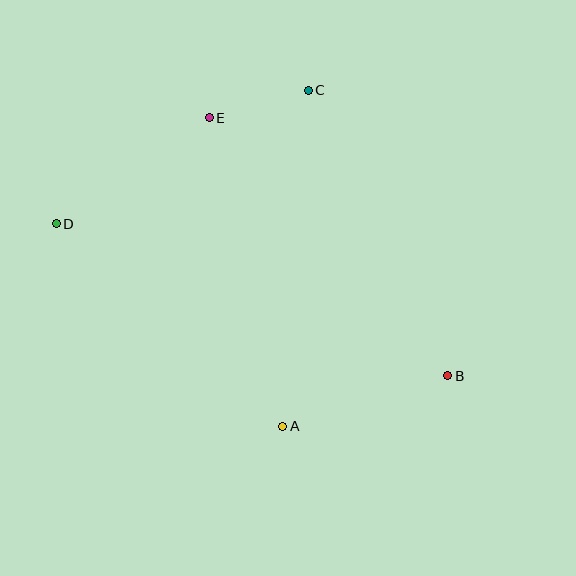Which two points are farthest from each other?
Points B and D are farthest from each other.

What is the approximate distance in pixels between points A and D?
The distance between A and D is approximately 304 pixels.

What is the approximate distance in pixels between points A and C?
The distance between A and C is approximately 337 pixels.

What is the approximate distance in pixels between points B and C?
The distance between B and C is approximately 317 pixels.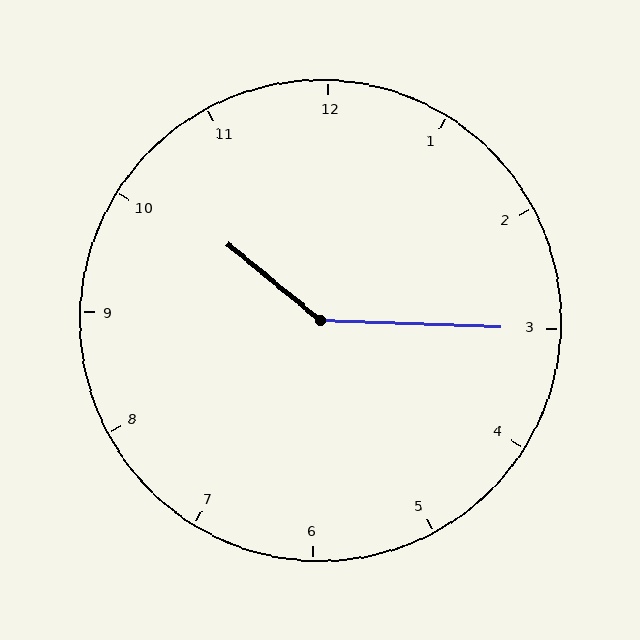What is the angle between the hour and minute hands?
Approximately 142 degrees.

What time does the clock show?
10:15.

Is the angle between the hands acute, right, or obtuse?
It is obtuse.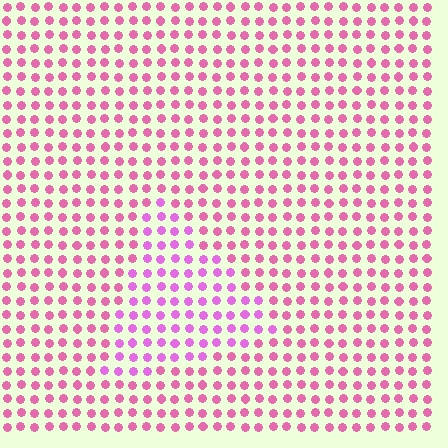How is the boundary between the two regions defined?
The boundary is defined purely by a slight shift in hue (about 28 degrees). Spacing, size, and orientation are identical on both sides.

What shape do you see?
I see a triangle.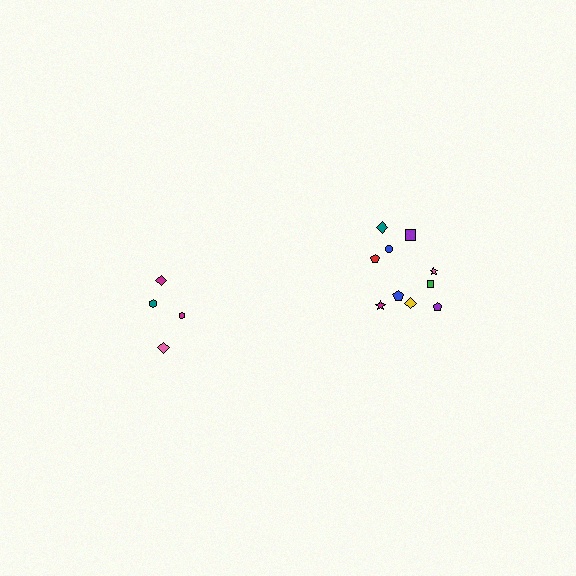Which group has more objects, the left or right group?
The right group.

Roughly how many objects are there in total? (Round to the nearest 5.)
Roughly 15 objects in total.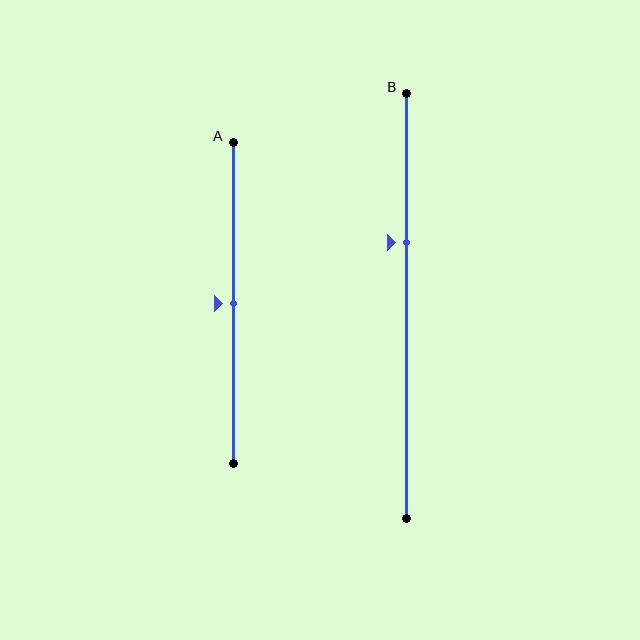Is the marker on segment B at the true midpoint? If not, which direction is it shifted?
No, the marker on segment B is shifted upward by about 15% of the segment length.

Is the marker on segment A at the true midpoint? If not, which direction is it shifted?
Yes, the marker on segment A is at the true midpoint.